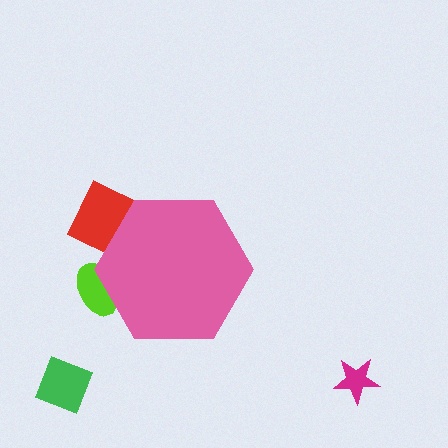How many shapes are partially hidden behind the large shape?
2 shapes are partially hidden.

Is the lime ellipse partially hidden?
Yes, the lime ellipse is partially hidden behind the pink hexagon.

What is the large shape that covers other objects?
A pink hexagon.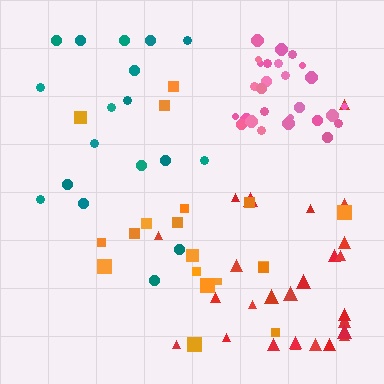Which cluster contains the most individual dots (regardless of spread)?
Red (27).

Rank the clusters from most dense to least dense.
pink, red, orange, teal.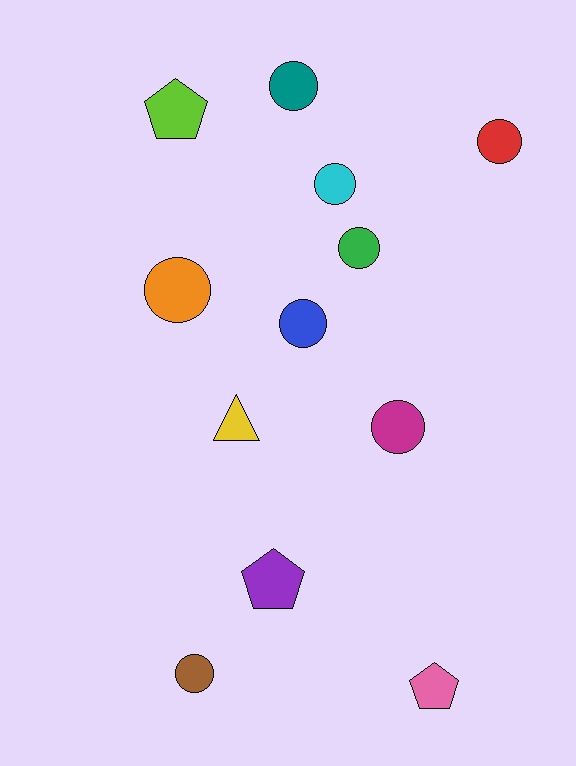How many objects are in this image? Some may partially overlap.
There are 12 objects.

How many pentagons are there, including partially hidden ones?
There are 3 pentagons.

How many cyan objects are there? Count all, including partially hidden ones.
There is 1 cyan object.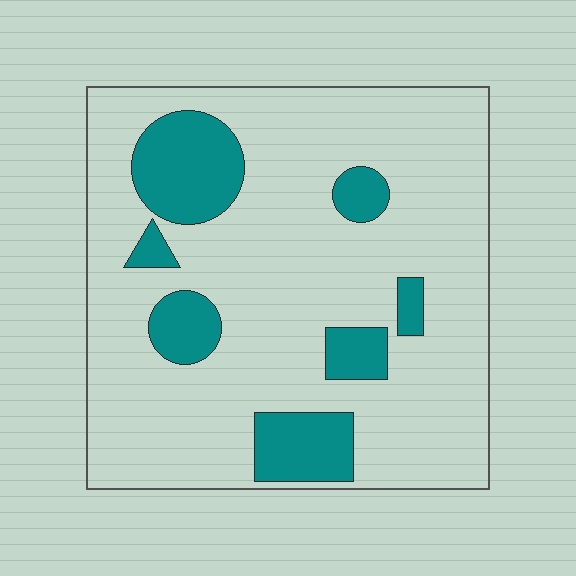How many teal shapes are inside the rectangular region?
7.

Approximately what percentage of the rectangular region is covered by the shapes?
Approximately 20%.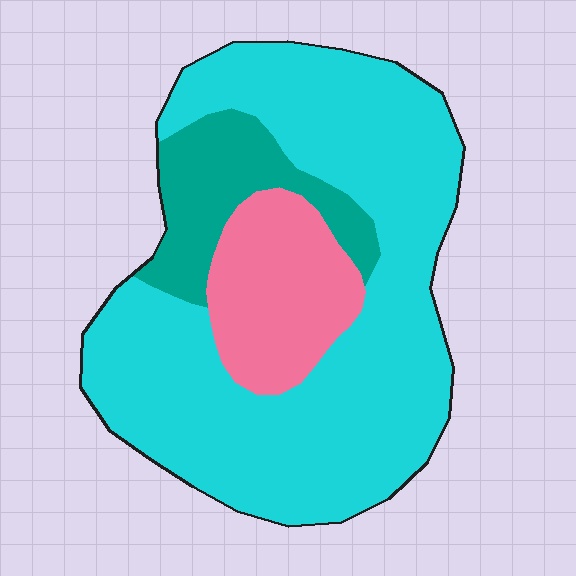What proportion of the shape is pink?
Pink takes up less than a quarter of the shape.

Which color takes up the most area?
Cyan, at roughly 70%.